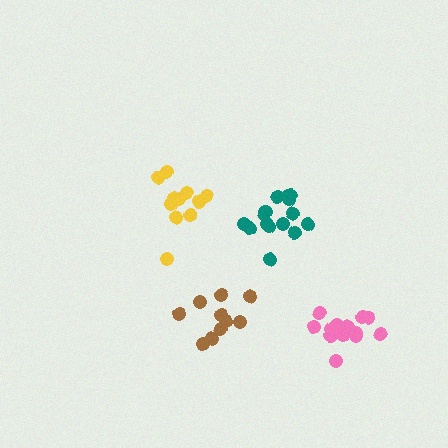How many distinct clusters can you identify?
There are 4 distinct clusters.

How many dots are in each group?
Group 1: 10 dots, Group 2: 15 dots, Group 3: 15 dots, Group 4: 11 dots (51 total).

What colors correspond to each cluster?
The clusters are colored: brown, teal, pink, yellow.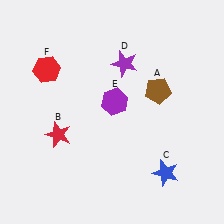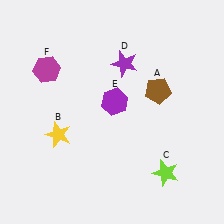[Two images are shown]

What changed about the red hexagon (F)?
In Image 1, F is red. In Image 2, it changed to magenta.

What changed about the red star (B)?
In Image 1, B is red. In Image 2, it changed to yellow.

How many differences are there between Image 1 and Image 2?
There are 3 differences between the two images.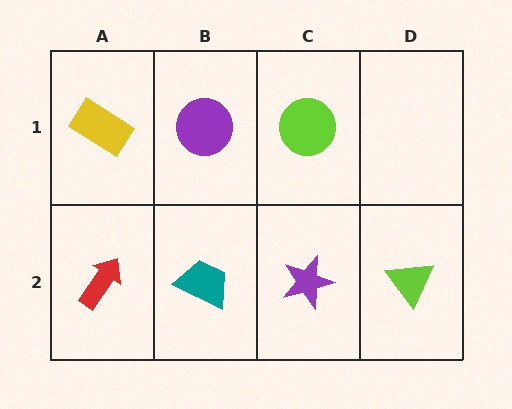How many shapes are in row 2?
4 shapes.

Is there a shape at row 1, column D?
No, that cell is empty.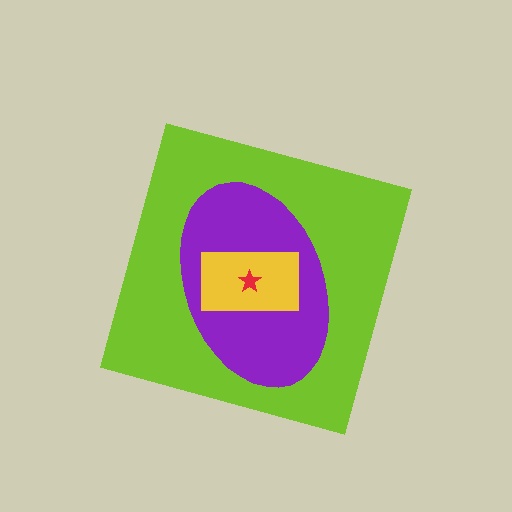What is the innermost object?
The red star.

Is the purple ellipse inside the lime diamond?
Yes.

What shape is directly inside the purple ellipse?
The yellow rectangle.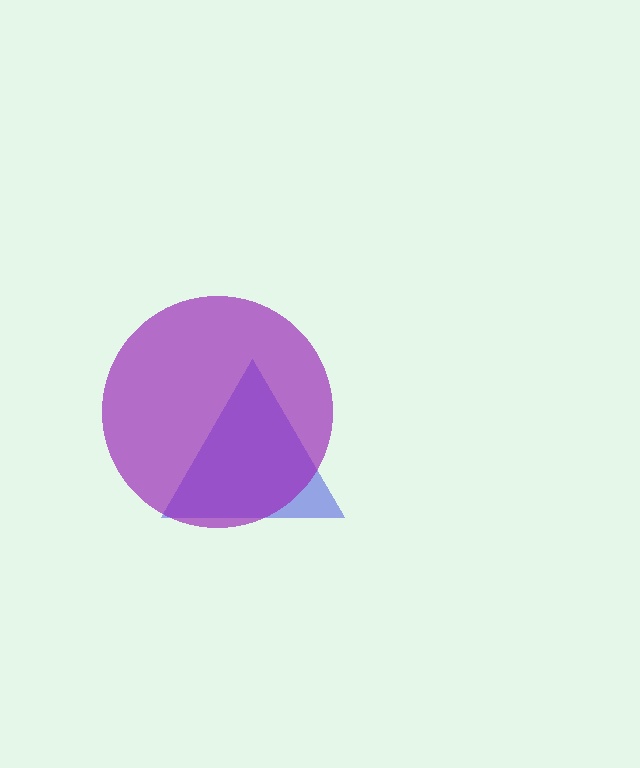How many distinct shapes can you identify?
There are 2 distinct shapes: a blue triangle, a purple circle.